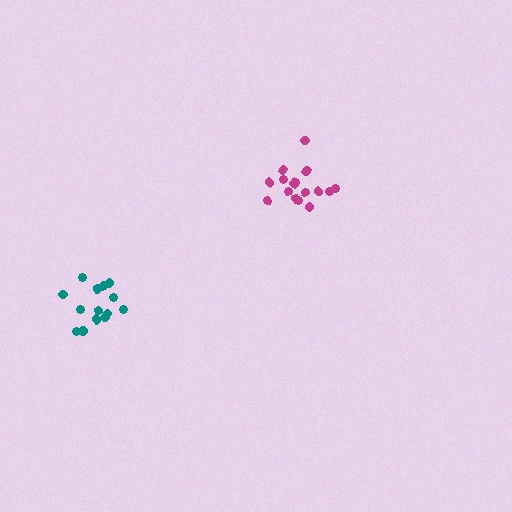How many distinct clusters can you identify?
There are 2 distinct clusters.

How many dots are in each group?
Group 1: 16 dots, Group 2: 15 dots (31 total).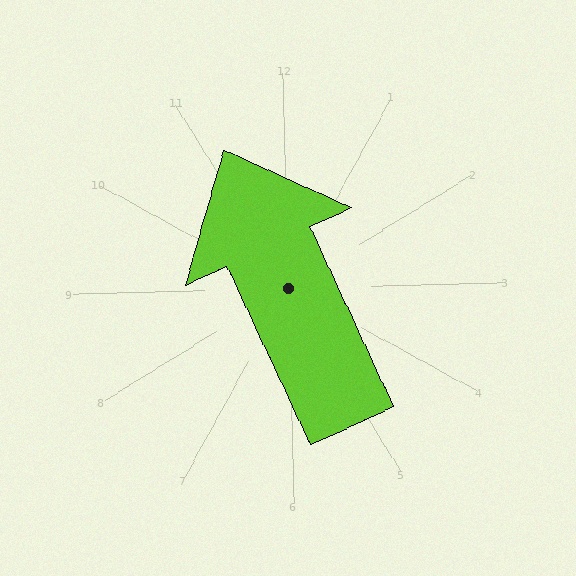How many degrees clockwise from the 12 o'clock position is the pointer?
Approximately 337 degrees.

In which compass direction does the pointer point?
Northwest.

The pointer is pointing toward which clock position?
Roughly 11 o'clock.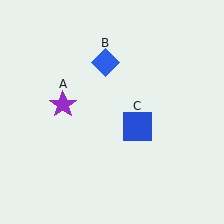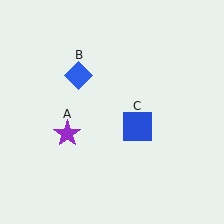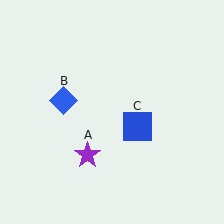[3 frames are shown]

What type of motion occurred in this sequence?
The purple star (object A), blue diamond (object B) rotated counterclockwise around the center of the scene.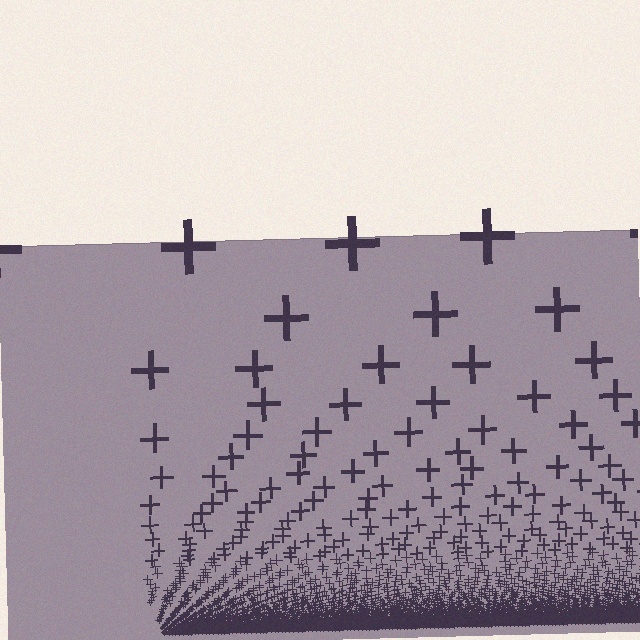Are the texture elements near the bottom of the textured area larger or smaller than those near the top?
Smaller. The gradient is inverted — elements near the bottom are smaller and denser.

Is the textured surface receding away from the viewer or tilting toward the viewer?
The surface appears to tilt toward the viewer. Texture elements get larger and sparser toward the top.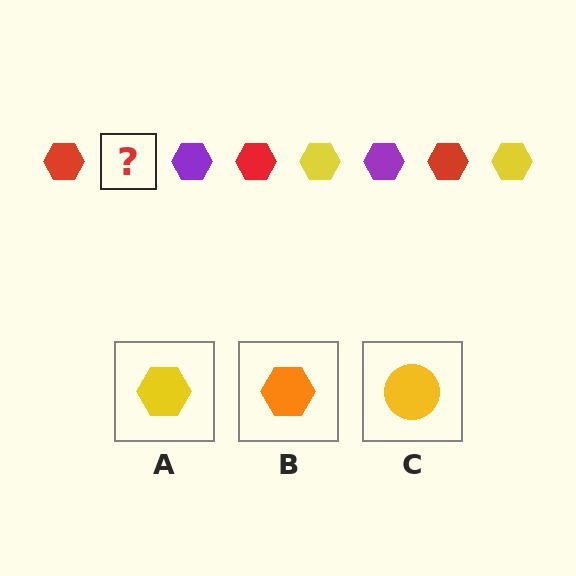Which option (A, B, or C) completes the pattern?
A.